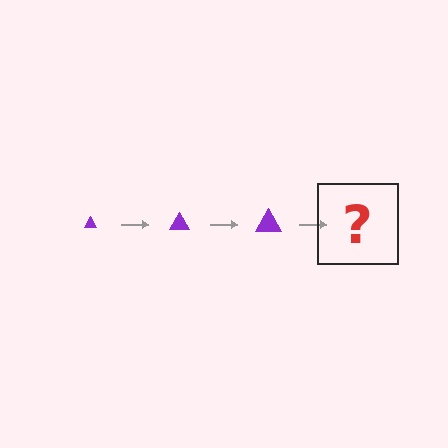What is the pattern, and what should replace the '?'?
The pattern is that the triangle gets progressively larger each step. The '?' should be a purple triangle, larger than the previous one.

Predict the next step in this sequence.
The next step is a purple triangle, larger than the previous one.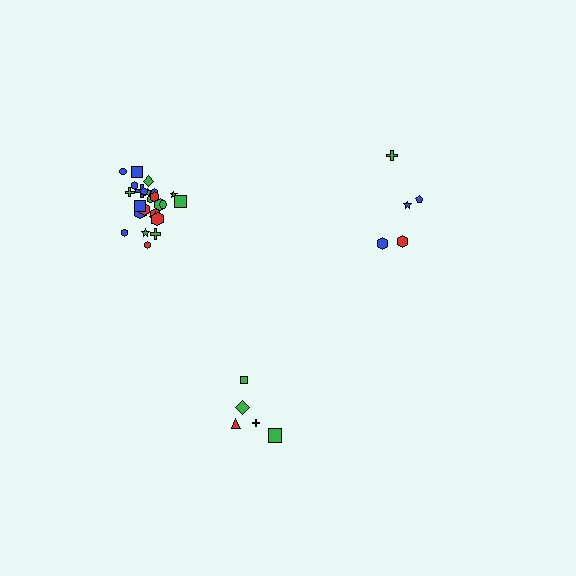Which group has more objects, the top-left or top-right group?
The top-left group.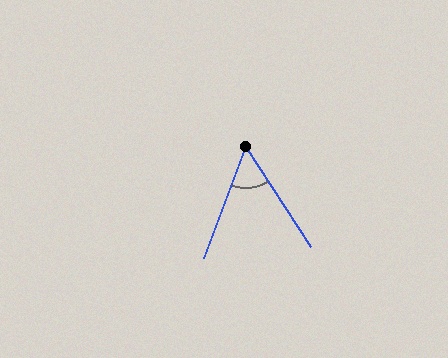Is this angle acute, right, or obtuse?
It is acute.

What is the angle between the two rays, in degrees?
Approximately 54 degrees.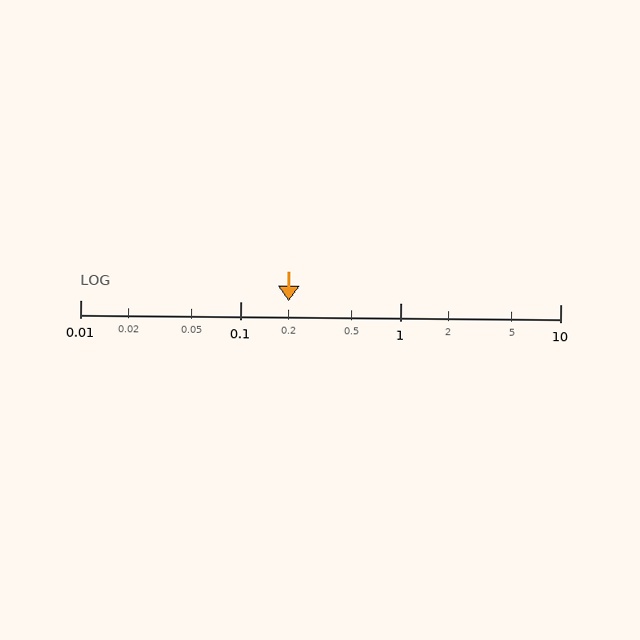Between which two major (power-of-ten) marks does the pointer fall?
The pointer is between 0.1 and 1.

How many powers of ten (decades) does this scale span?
The scale spans 3 decades, from 0.01 to 10.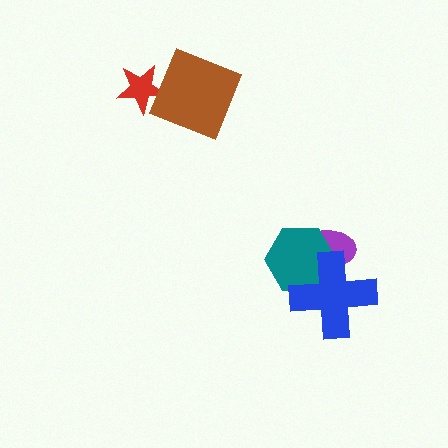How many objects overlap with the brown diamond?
1 object overlaps with the brown diamond.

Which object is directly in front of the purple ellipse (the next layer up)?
The teal hexagon is directly in front of the purple ellipse.